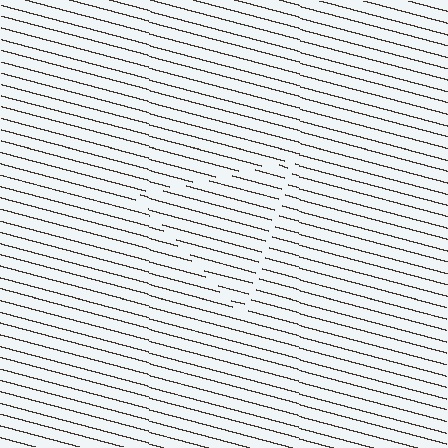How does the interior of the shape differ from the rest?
The interior of the shape contains the same grating, shifted by half a period — the contour is defined by the phase discontinuity where line-ends from the inner and outer gratings abut.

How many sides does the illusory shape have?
3 sides — the line-ends trace a triangle.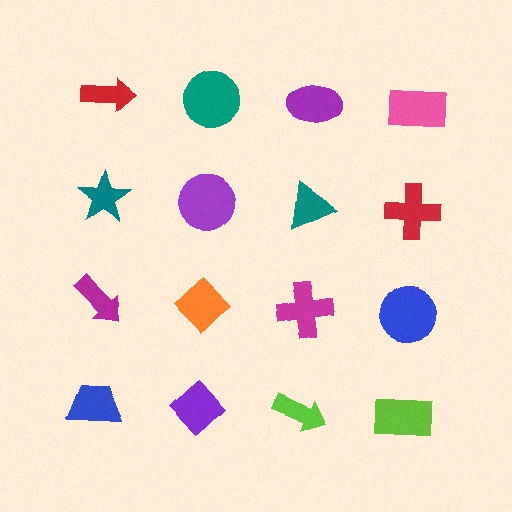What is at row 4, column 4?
A lime rectangle.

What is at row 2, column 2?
A purple circle.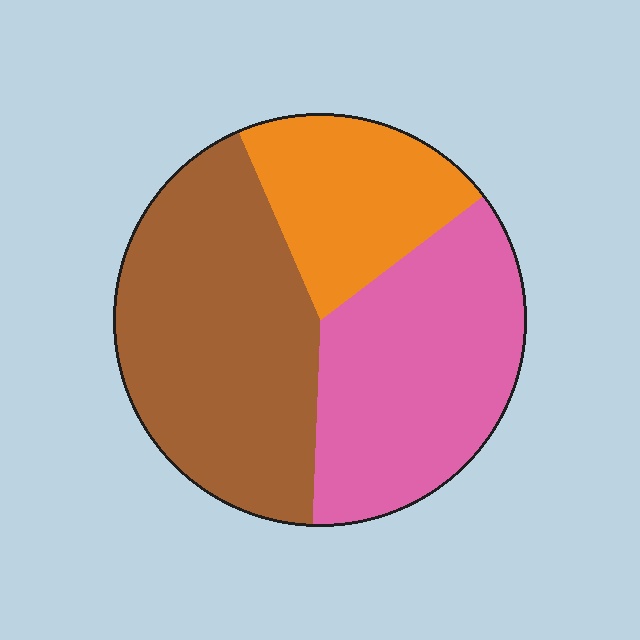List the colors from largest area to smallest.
From largest to smallest: brown, pink, orange.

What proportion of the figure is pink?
Pink covers 36% of the figure.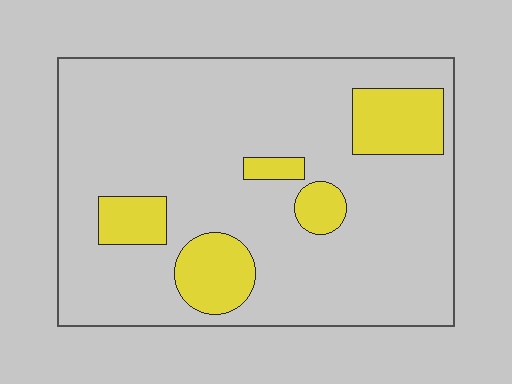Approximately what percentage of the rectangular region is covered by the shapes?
Approximately 15%.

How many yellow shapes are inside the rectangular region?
5.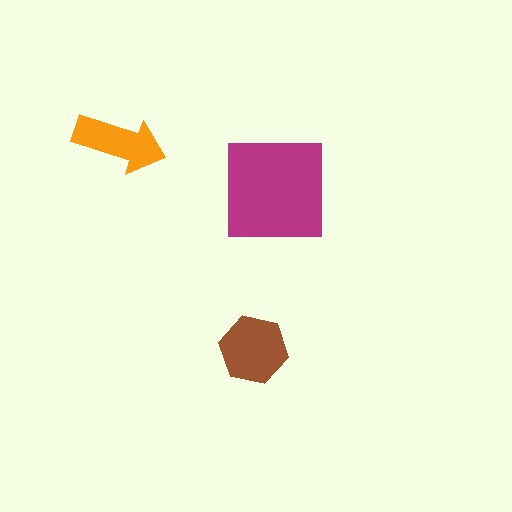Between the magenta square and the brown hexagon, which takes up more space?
The magenta square.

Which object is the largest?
The magenta square.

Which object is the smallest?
The orange arrow.